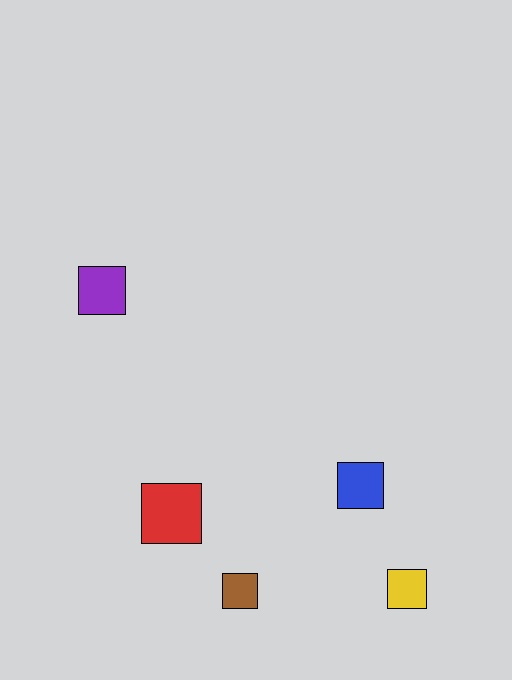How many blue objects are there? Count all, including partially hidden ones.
There is 1 blue object.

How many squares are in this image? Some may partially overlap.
There are 5 squares.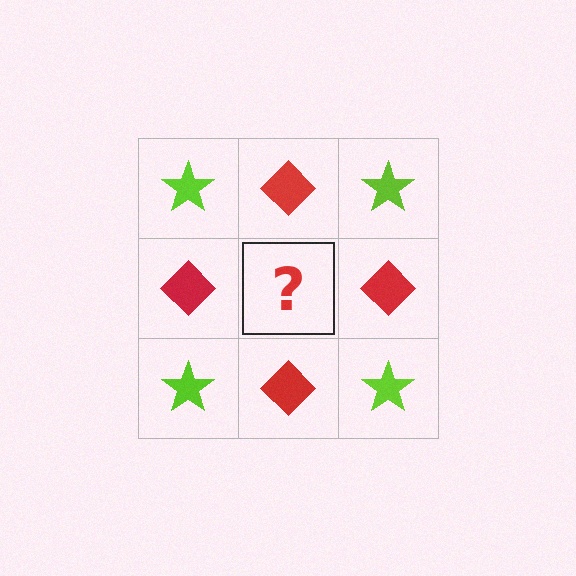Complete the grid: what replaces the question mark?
The question mark should be replaced with a lime star.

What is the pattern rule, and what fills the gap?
The rule is that it alternates lime star and red diamond in a checkerboard pattern. The gap should be filled with a lime star.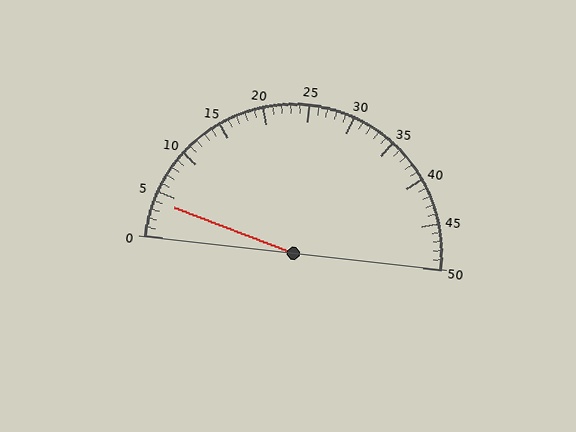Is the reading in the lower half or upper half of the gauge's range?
The reading is in the lower half of the range (0 to 50).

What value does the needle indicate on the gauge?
The needle indicates approximately 4.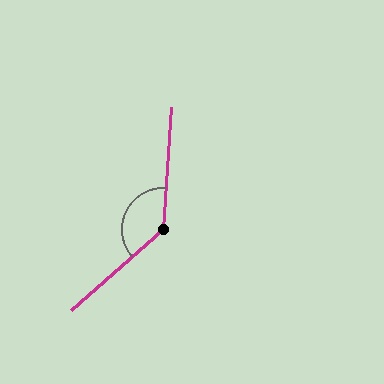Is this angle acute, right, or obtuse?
It is obtuse.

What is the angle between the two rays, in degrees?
Approximately 135 degrees.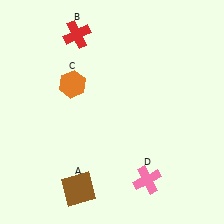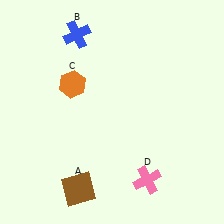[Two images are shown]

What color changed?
The cross (B) changed from red in Image 1 to blue in Image 2.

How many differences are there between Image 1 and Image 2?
There is 1 difference between the two images.